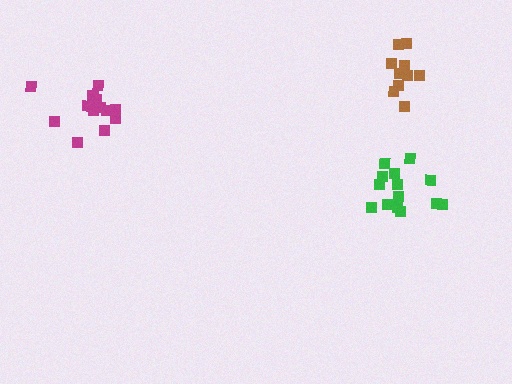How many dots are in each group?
Group 1: 10 dots, Group 2: 14 dots, Group 3: 14 dots (38 total).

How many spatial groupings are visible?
There are 3 spatial groupings.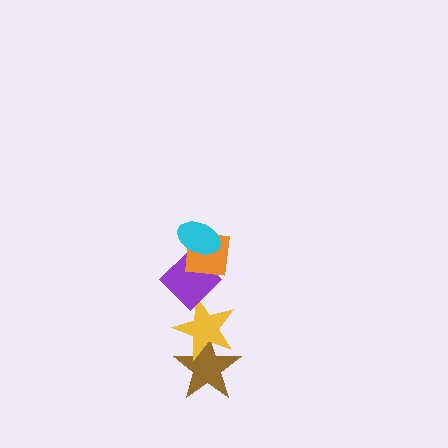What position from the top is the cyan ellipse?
The cyan ellipse is 1st from the top.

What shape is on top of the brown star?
The yellow star is on top of the brown star.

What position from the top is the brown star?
The brown star is 5th from the top.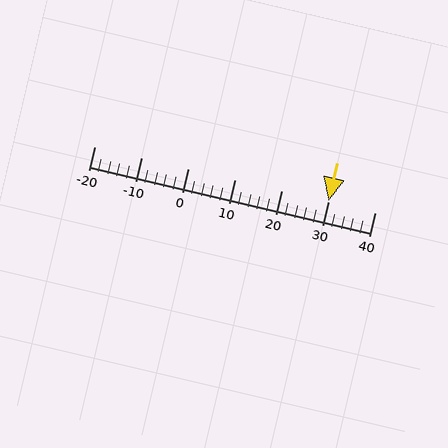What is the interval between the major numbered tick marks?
The major tick marks are spaced 10 units apart.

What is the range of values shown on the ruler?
The ruler shows values from -20 to 40.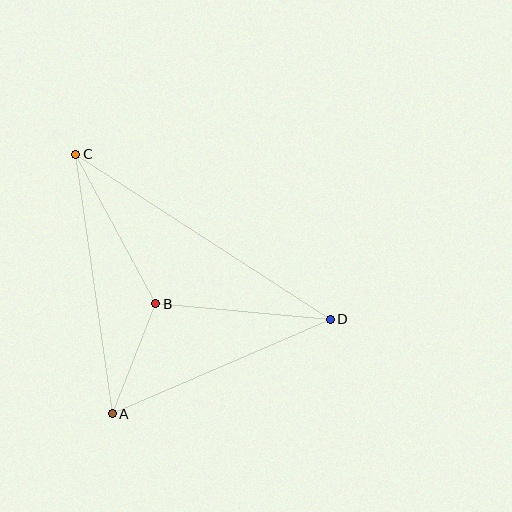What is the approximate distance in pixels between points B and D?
The distance between B and D is approximately 175 pixels.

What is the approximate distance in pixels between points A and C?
The distance between A and C is approximately 262 pixels.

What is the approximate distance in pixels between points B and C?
The distance between B and C is approximately 170 pixels.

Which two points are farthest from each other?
Points C and D are farthest from each other.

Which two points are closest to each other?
Points A and B are closest to each other.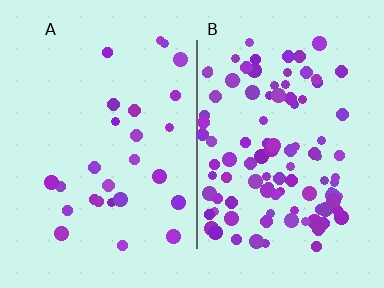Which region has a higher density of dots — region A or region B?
B (the right).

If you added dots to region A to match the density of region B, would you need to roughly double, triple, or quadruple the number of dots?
Approximately quadruple.